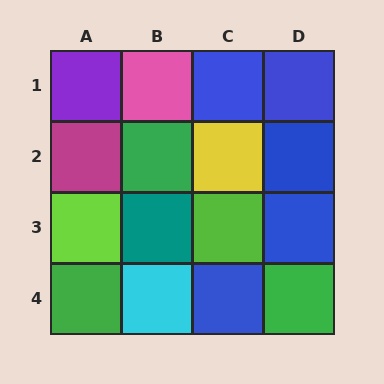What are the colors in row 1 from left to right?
Purple, pink, blue, blue.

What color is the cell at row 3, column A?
Lime.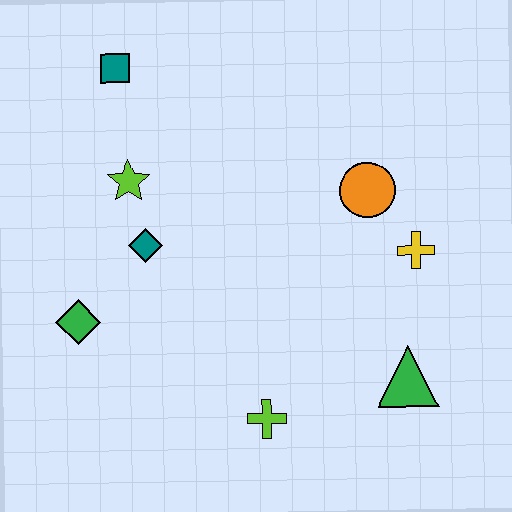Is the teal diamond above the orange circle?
No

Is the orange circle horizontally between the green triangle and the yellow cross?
No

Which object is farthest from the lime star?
The green triangle is farthest from the lime star.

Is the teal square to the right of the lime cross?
No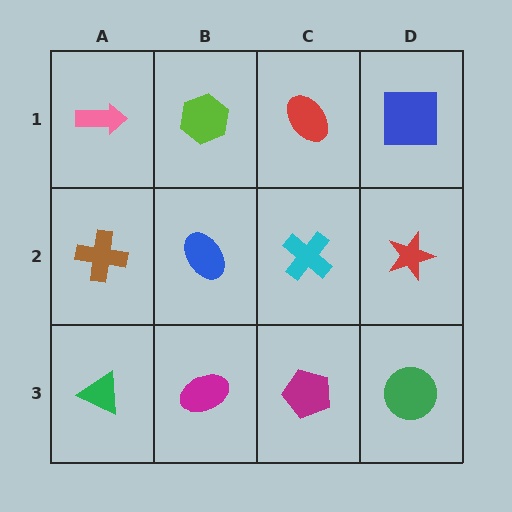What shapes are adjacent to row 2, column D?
A blue square (row 1, column D), a green circle (row 3, column D), a cyan cross (row 2, column C).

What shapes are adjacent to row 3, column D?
A red star (row 2, column D), a magenta pentagon (row 3, column C).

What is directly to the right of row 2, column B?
A cyan cross.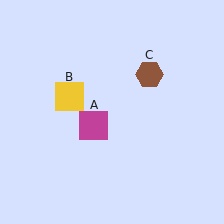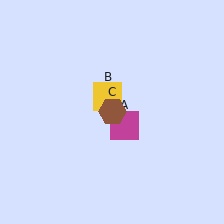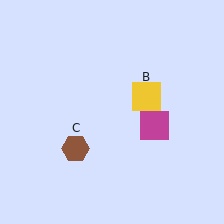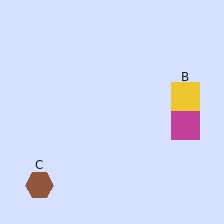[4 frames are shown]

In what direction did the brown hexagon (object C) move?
The brown hexagon (object C) moved down and to the left.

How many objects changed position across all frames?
3 objects changed position: magenta square (object A), yellow square (object B), brown hexagon (object C).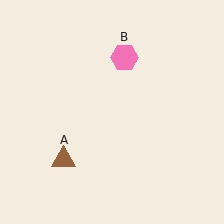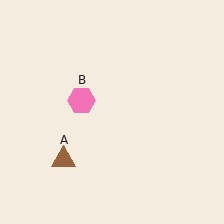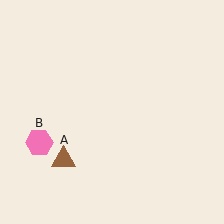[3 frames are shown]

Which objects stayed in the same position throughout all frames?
Brown triangle (object A) remained stationary.